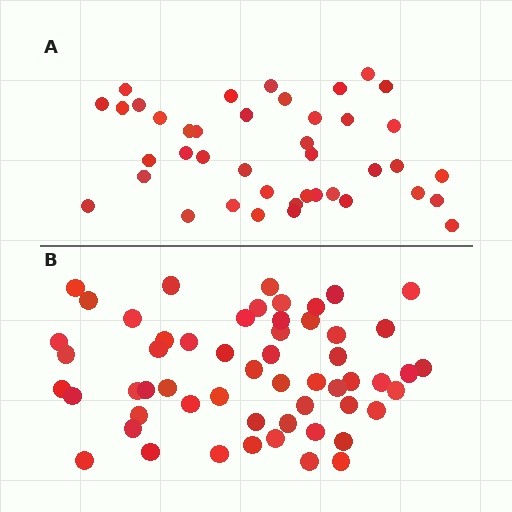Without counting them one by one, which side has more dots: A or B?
Region B (the bottom region) has more dots.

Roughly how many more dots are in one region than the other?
Region B has approximately 15 more dots than region A.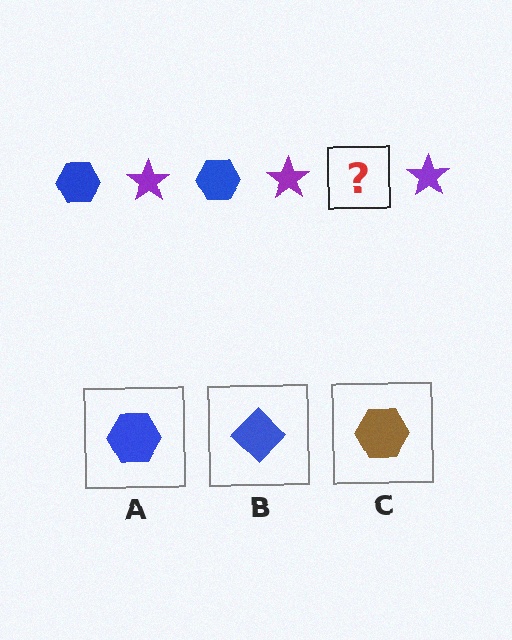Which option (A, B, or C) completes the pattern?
A.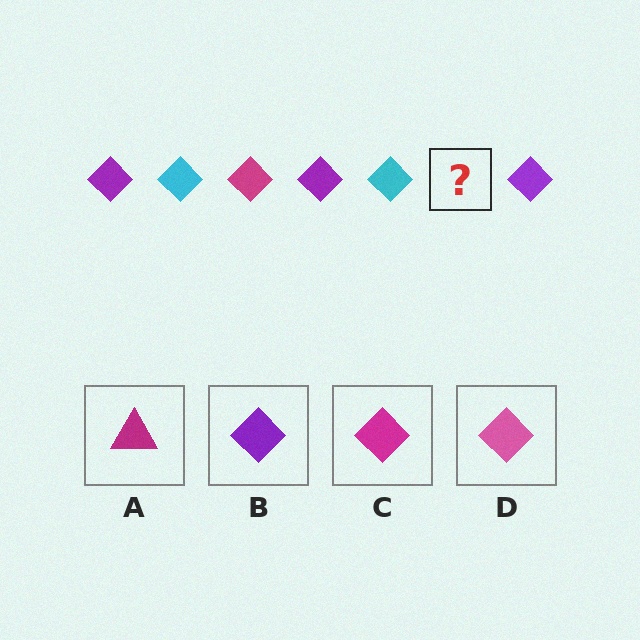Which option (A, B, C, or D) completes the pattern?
C.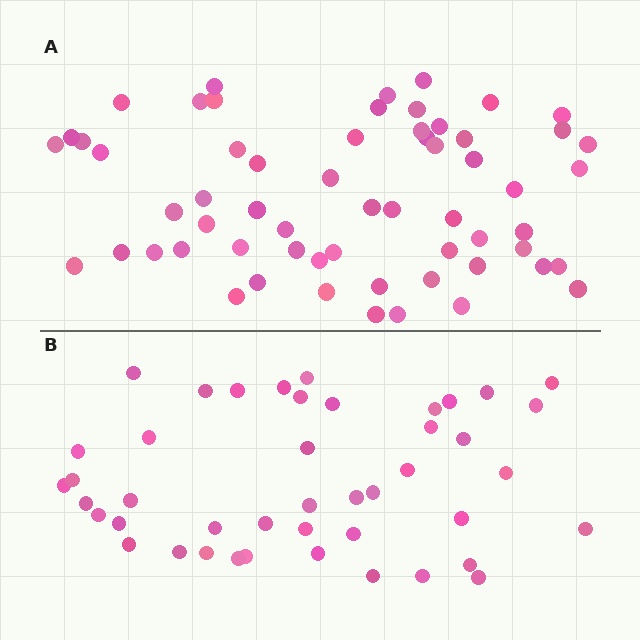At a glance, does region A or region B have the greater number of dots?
Region A (the top region) has more dots.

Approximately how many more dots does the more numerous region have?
Region A has approximately 15 more dots than region B.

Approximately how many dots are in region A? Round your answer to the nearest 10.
About 60 dots.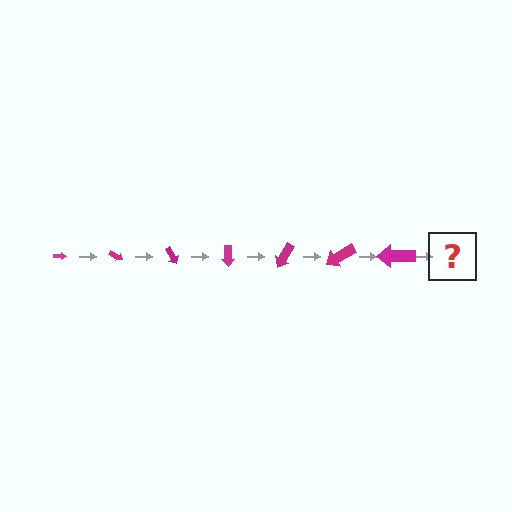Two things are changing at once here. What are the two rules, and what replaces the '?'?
The two rules are that the arrow grows larger each step and it rotates 30 degrees each step. The '?' should be an arrow, larger than the previous one and rotated 210 degrees from the start.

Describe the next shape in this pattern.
It should be an arrow, larger than the previous one and rotated 210 degrees from the start.